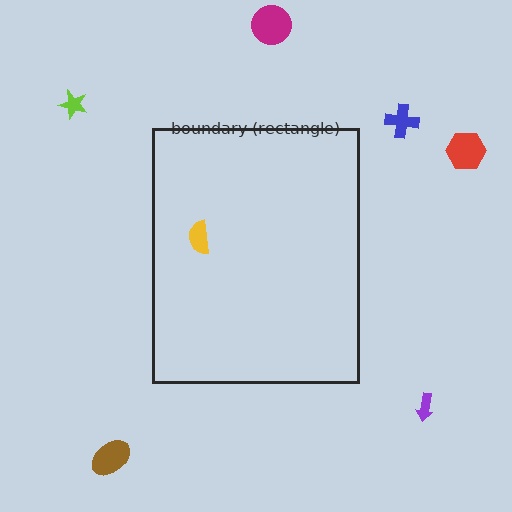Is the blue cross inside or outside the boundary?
Outside.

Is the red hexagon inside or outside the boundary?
Outside.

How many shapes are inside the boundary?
1 inside, 6 outside.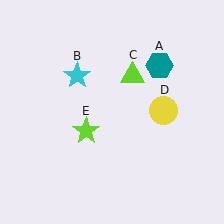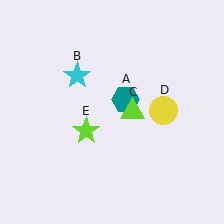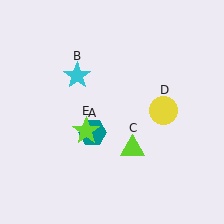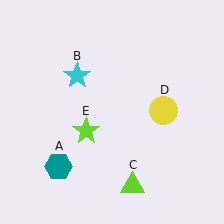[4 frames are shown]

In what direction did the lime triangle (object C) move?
The lime triangle (object C) moved down.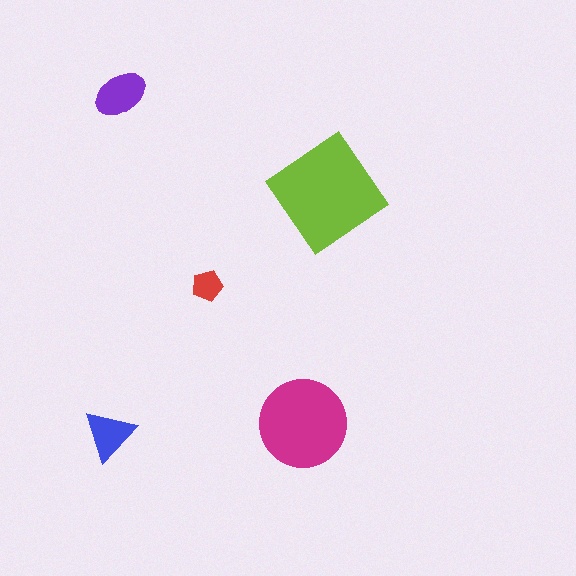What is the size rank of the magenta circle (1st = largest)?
2nd.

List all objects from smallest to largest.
The red pentagon, the blue triangle, the purple ellipse, the magenta circle, the lime diamond.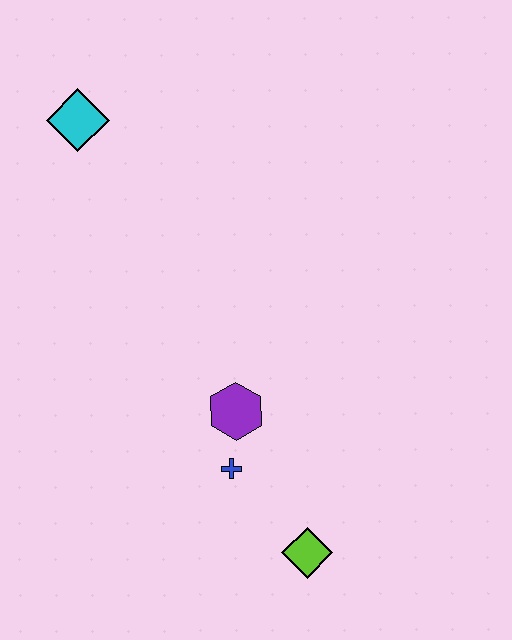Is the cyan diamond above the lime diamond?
Yes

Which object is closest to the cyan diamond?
The purple hexagon is closest to the cyan diamond.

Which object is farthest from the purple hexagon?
The cyan diamond is farthest from the purple hexagon.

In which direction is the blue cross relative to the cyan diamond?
The blue cross is below the cyan diamond.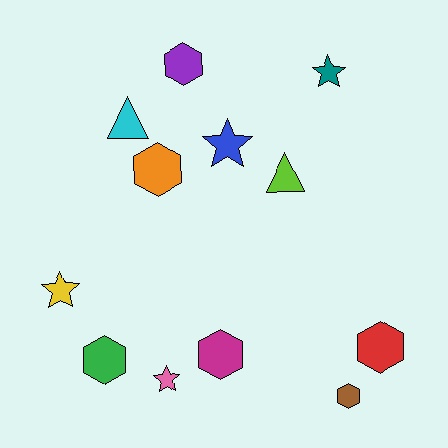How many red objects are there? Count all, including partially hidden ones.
There is 1 red object.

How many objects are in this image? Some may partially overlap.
There are 12 objects.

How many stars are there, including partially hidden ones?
There are 4 stars.